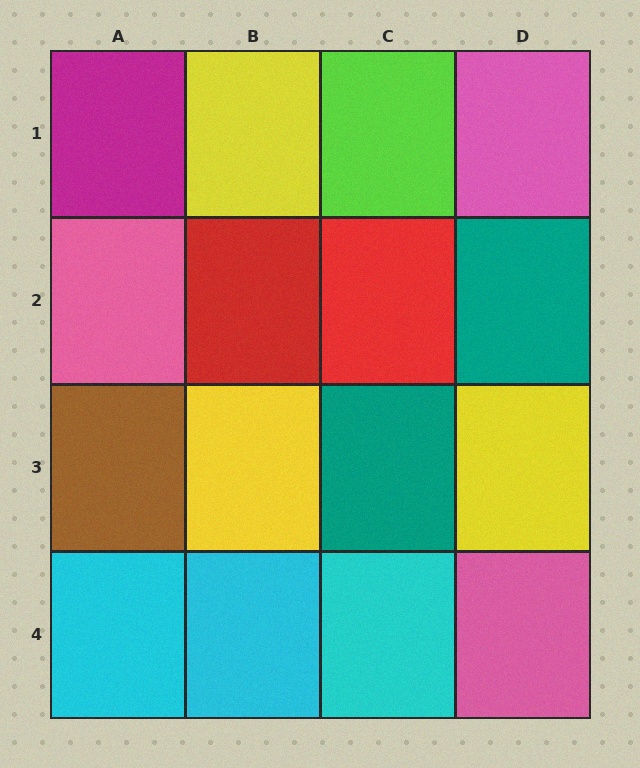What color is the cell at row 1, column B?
Yellow.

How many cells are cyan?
3 cells are cyan.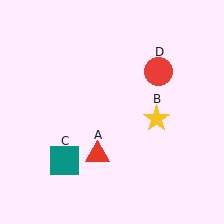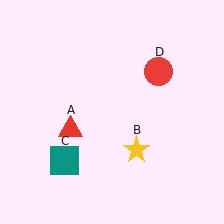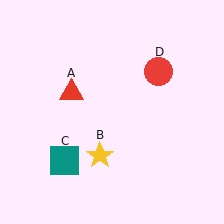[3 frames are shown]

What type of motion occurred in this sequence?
The red triangle (object A), yellow star (object B) rotated clockwise around the center of the scene.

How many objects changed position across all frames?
2 objects changed position: red triangle (object A), yellow star (object B).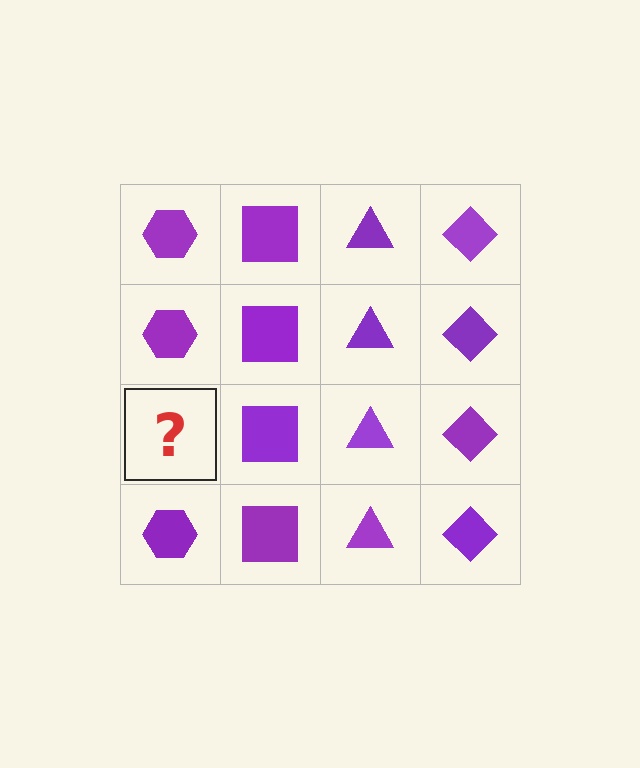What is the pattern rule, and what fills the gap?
The rule is that each column has a consistent shape. The gap should be filled with a purple hexagon.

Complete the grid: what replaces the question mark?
The question mark should be replaced with a purple hexagon.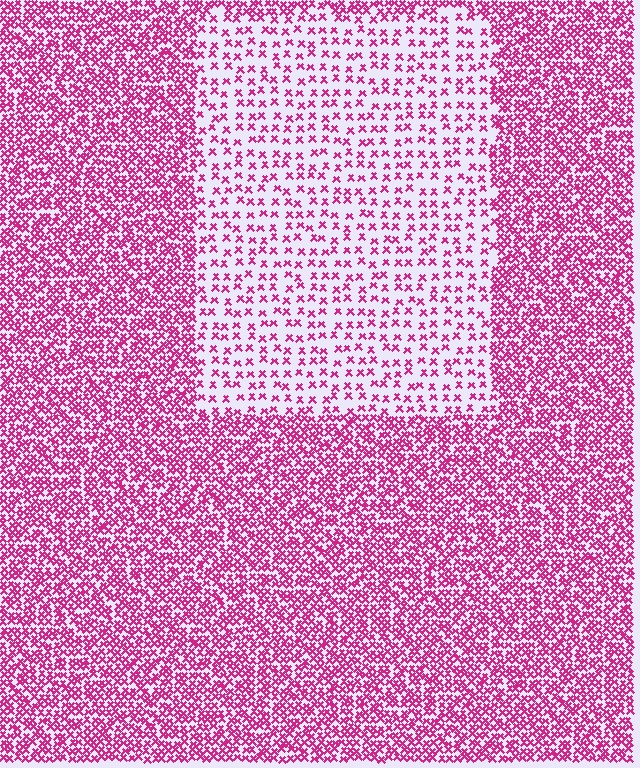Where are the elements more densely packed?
The elements are more densely packed outside the rectangle boundary.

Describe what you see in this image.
The image contains small magenta elements arranged at two different densities. A rectangle-shaped region is visible where the elements are less densely packed than the surrounding area.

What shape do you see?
I see a rectangle.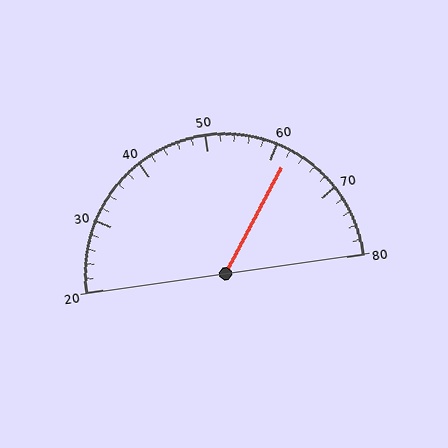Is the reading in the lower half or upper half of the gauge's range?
The reading is in the upper half of the range (20 to 80).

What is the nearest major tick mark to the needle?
The nearest major tick mark is 60.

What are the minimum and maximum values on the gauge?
The gauge ranges from 20 to 80.